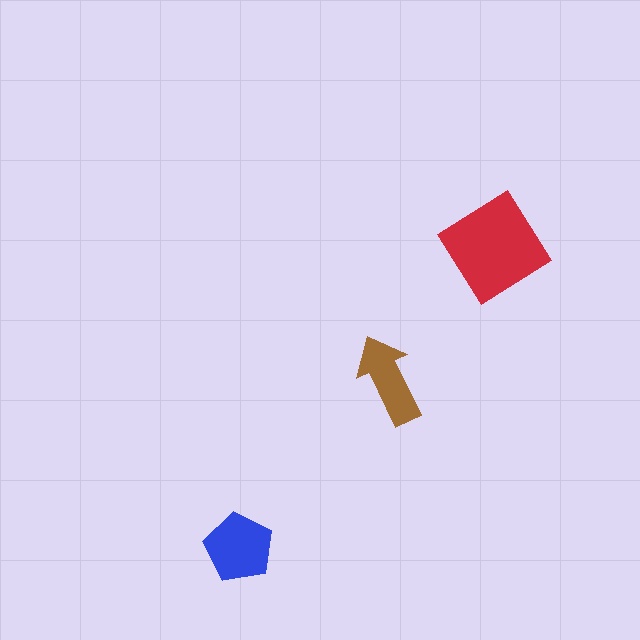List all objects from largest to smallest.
The red diamond, the blue pentagon, the brown arrow.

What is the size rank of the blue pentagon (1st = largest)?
2nd.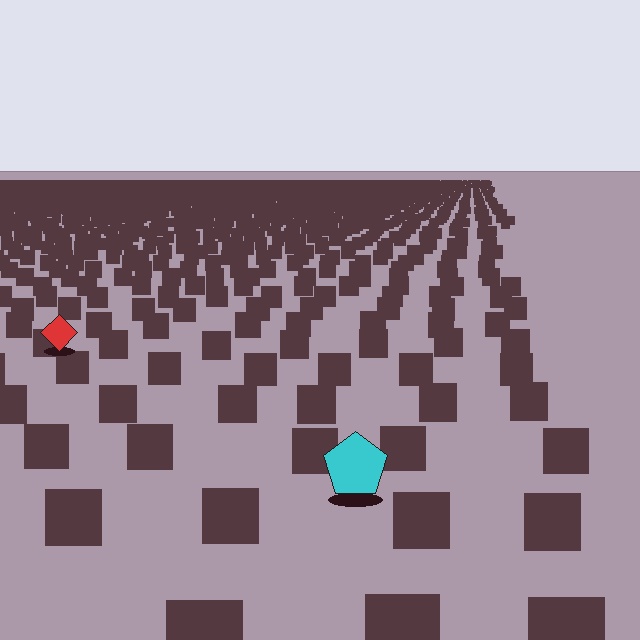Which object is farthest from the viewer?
The red diamond is farthest from the viewer. It appears smaller and the ground texture around it is denser.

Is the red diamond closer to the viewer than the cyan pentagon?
No. The cyan pentagon is closer — you can tell from the texture gradient: the ground texture is coarser near it.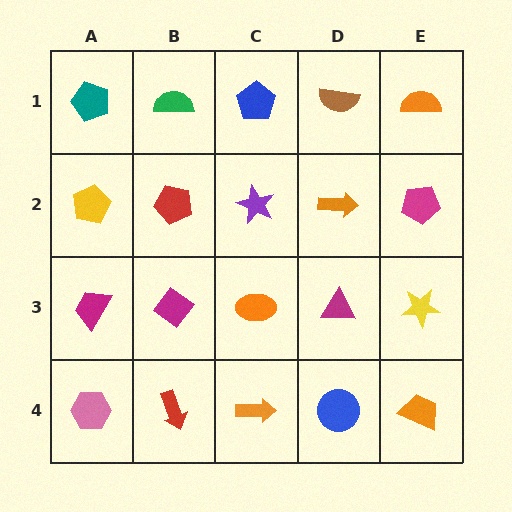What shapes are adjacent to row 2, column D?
A brown semicircle (row 1, column D), a magenta triangle (row 3, column D), a purple star (row 2, column C), a magenta pentagon (row 2, column E).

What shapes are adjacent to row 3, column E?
A magenta pentagon (row 2, column E), an orange trapezoid (row 4, column E), a magenta triangle (row 3, column D).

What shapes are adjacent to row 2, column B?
A green semicircle (row 1, column B), a magenta diamond (row 3, column B), a yellow pentagon (row 2, column A), a purple star (row 2, column C).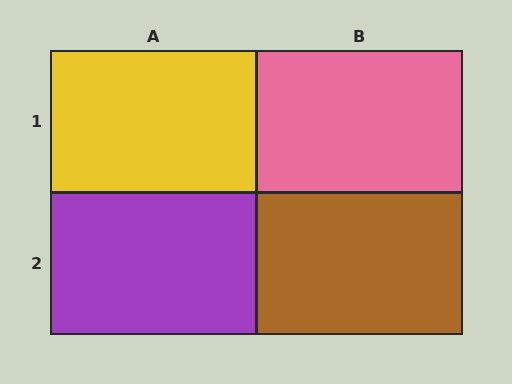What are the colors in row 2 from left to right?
Purple, brown.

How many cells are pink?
1 cell is pink.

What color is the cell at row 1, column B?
Pink.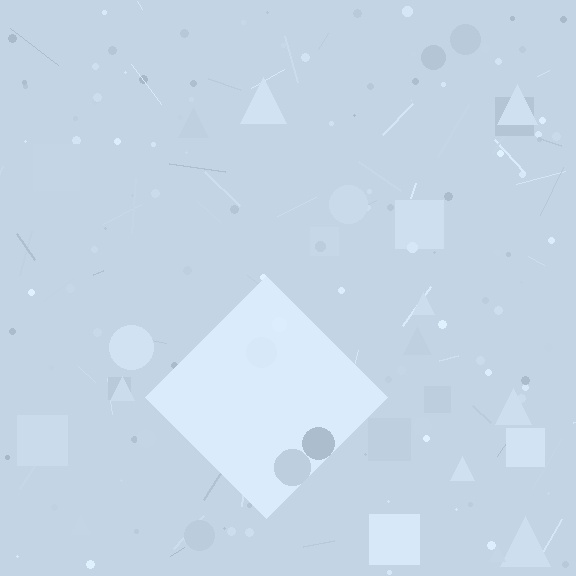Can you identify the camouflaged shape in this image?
The camouflaged shape is a diamond.